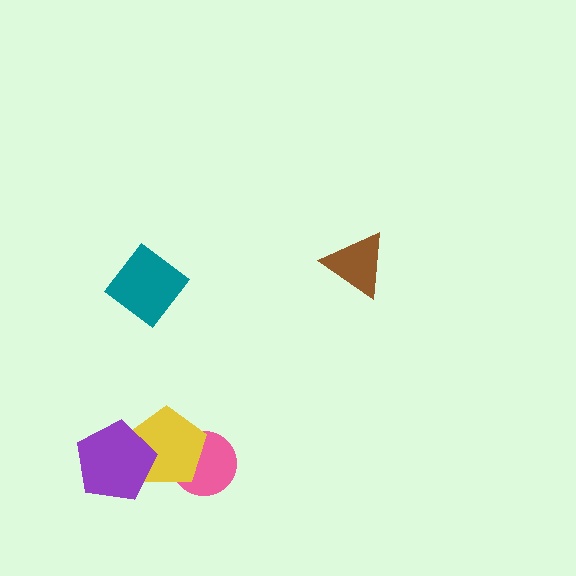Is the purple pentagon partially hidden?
No, no other shape covers it.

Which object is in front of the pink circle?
The yellow pentagon is in front of the pink circle.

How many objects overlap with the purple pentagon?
1 object overlaps with the purple pentagon.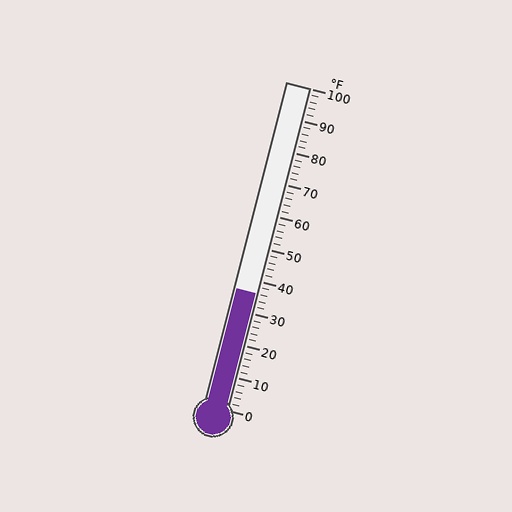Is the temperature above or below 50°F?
The temperature is below 50°F.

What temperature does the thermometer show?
The thermometer shows approximately 36°F.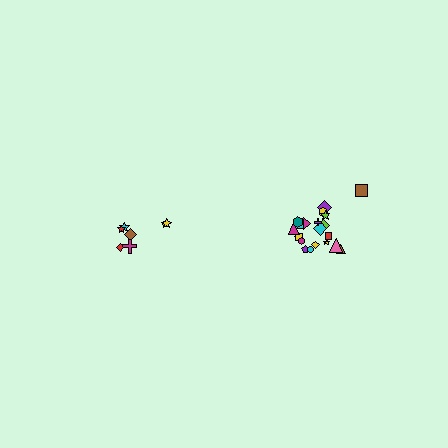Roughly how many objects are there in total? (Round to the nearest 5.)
Roughly 30 objects in total.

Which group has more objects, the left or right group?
The right group.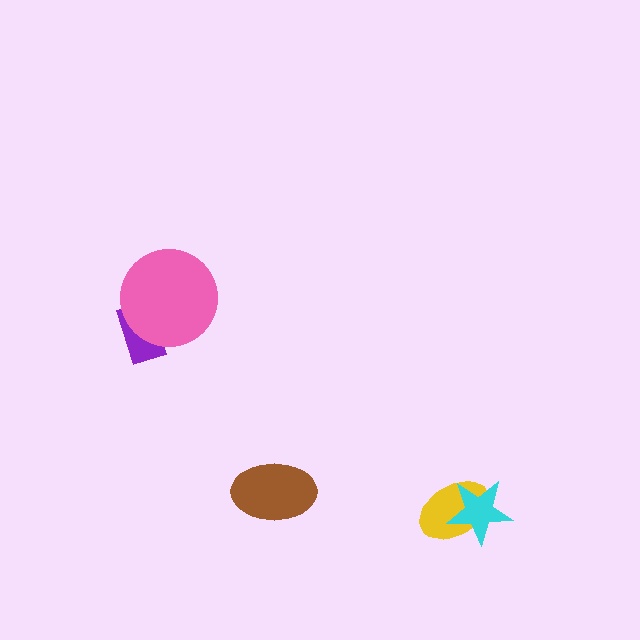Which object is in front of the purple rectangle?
The pink circle is in front of the purple rectangle.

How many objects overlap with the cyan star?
1 object overlaps with the cyan star.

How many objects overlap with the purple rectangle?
1 object overlaps with the purple rectangle.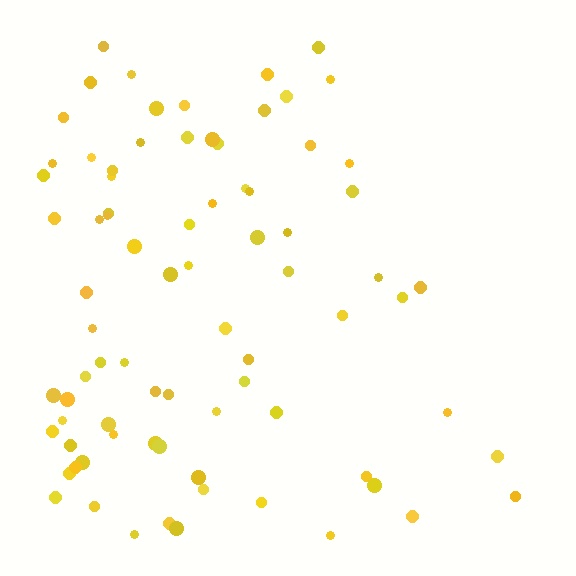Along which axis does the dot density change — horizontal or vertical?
Horizontal.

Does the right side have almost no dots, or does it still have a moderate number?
Still a moderate number, just noticeably fewer than the left.